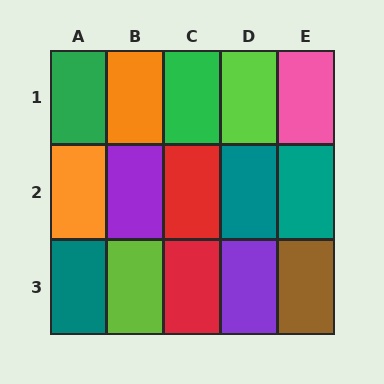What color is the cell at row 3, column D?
Purple.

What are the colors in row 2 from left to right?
Orange, purple, red, teal, teal.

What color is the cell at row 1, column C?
Green.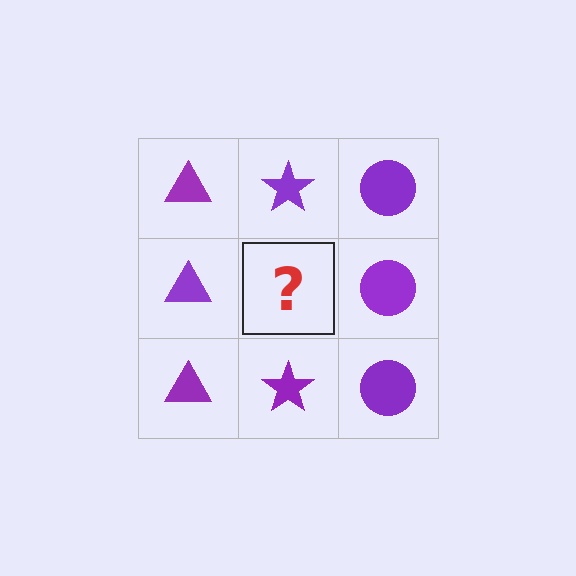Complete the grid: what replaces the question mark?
The question mark should be replaced with a purple star.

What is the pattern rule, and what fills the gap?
The rule is that each column has a consistent shape. The gap should be filled with a purple star.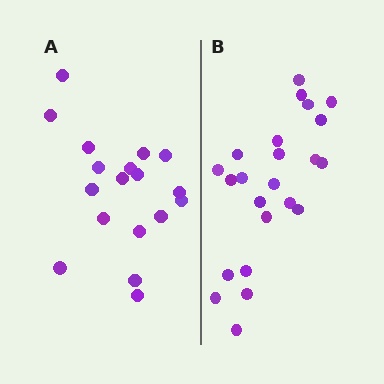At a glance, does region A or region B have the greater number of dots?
Region B (the right region) has more dots.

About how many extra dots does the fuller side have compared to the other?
Region B has about 5 more dots than region A.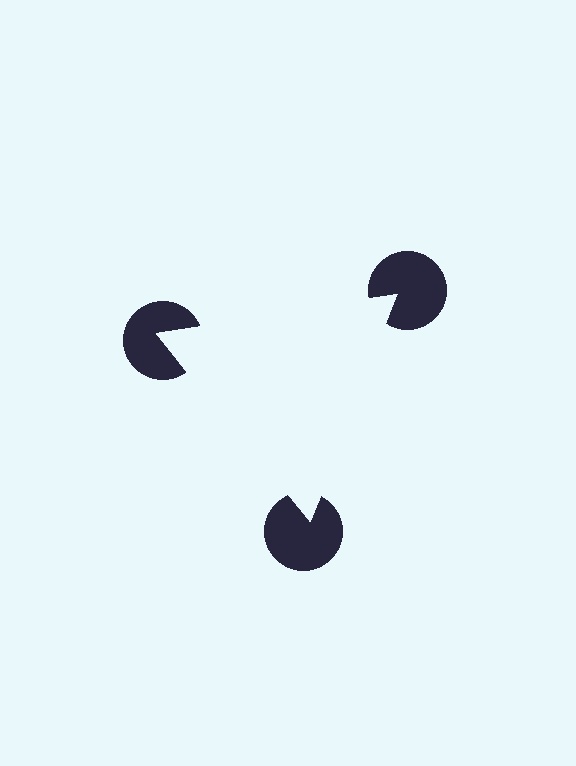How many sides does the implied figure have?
3 sides.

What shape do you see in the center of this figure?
An illusory triangle — its edges are inferred from the aligned wedge cuts in the pac-man discs, not physically drawn.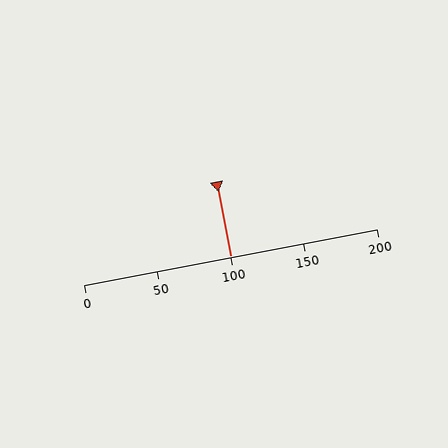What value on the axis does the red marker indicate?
The marker indicates approximately 100.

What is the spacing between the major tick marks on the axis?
The major ticks are spaced 50 apart.